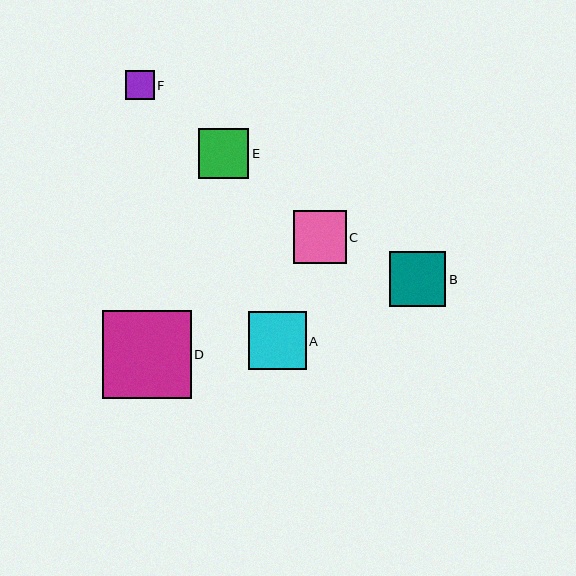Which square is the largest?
Square D is the largest with a size of approximately 88 pixels.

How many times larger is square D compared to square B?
Square D is approximately 1.6 times the size of square B.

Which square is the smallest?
Square F is the smallest with a size of approximately 29 pixels.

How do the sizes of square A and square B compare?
Square A and square B are approximately the same size.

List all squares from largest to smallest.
From largest to smallest: D, A, B, C, E, F.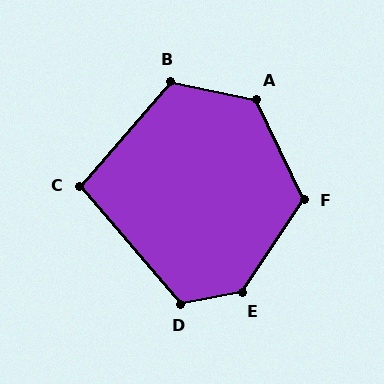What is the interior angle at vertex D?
Approximately 120 degrees (obtuse).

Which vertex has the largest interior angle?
E, at approximately 134 degrees.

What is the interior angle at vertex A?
Approximately 128 degrees (obtuse).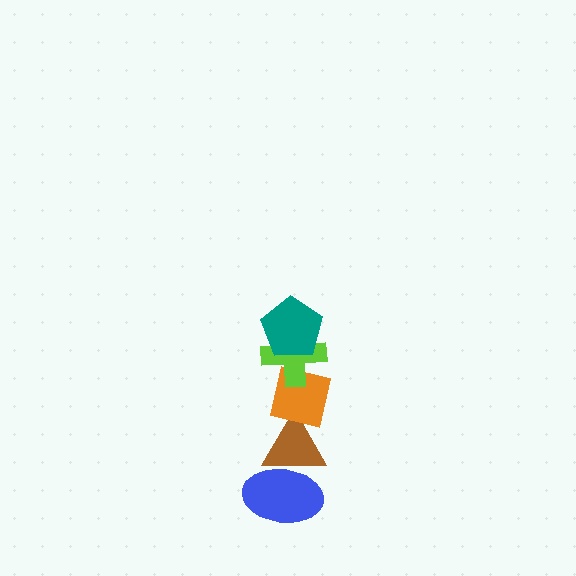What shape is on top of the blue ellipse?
The brown triangle is on top of the blue ellipse.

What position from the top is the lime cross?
The lime cross is 2nd from the top.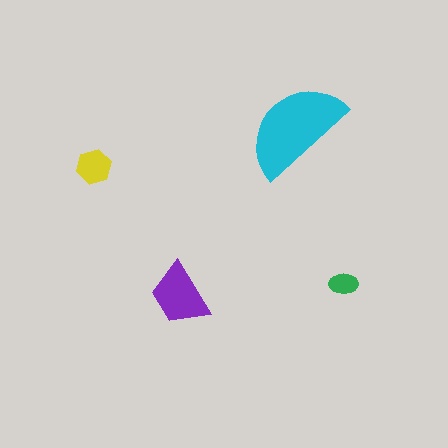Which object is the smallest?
The green ellipse.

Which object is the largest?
The cyan semicircle.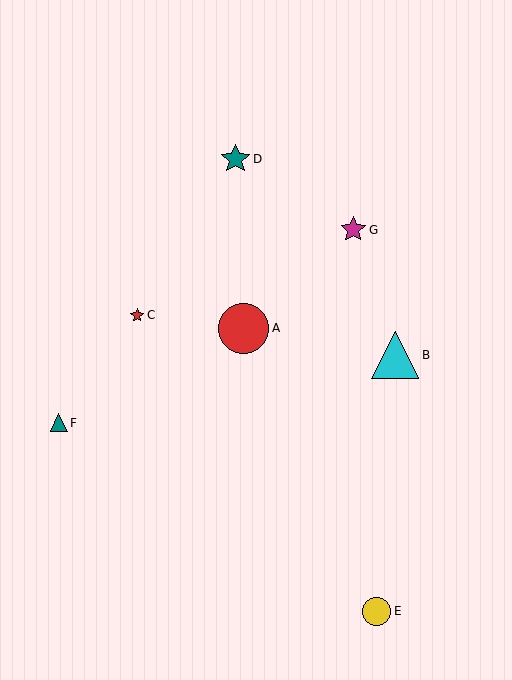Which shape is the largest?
The red circle (labeled A) is the largest.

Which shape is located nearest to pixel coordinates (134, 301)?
The red star (labeled C) at (137, 315) is nearest to that location.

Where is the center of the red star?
The center of the red star is at (137, 315).